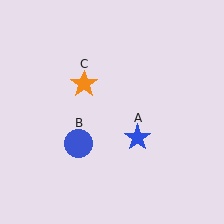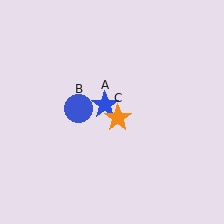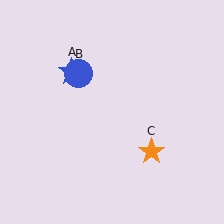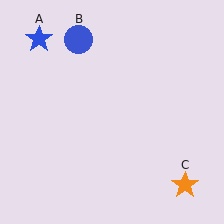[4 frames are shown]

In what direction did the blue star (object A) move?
The blue star (object A) moved up and to the left.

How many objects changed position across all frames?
3 objects changed position: blue star (object A), blue circle (object B), orange star (object C).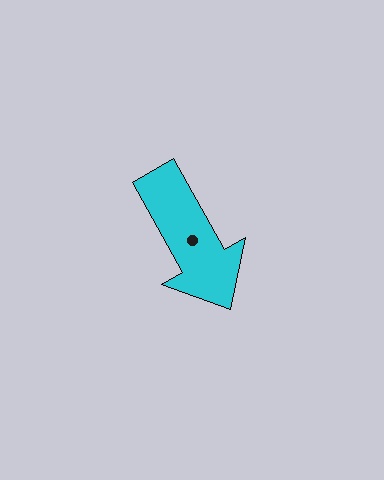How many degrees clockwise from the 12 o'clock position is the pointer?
Approximately 151 degrees.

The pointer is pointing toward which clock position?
Roughly 5 o'clock.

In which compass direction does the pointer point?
Southeast.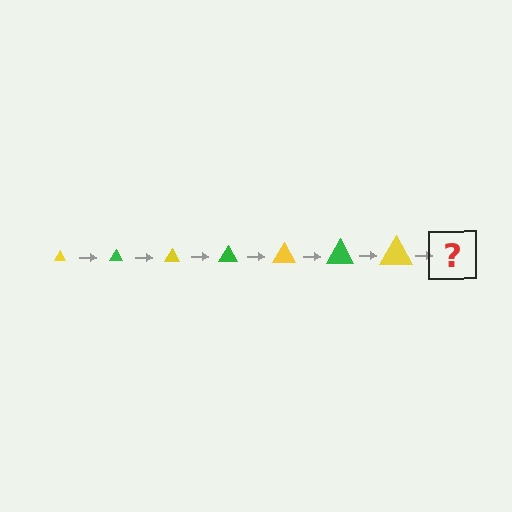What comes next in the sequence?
The next element should be a green triangle, larger than the previous one.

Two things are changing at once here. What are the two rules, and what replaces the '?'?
The two rules are that the triangle grows larger each step and the color cycles through yellow and green. The '?' should be a green triangle, larger than the previous one.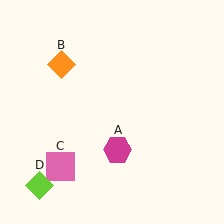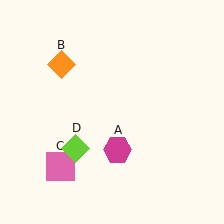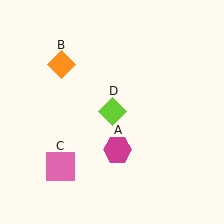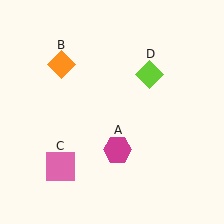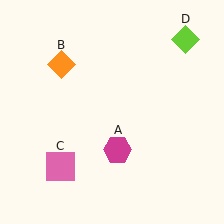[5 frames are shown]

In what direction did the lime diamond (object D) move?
The lime diamond (object D) moved up and to the right.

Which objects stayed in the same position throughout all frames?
Magenta hexagon (object A) and orange diamond (object B) and pink square (object C) remained stationary.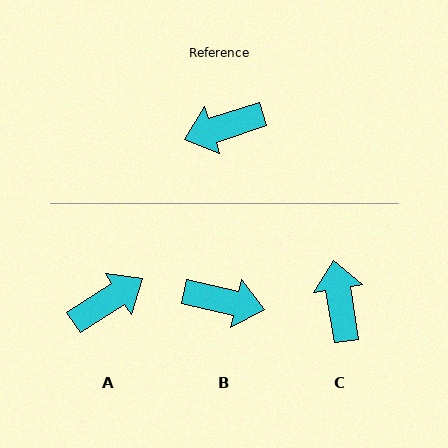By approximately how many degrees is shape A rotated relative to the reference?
Approximately 165 degrees clockwise.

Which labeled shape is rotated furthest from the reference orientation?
A, about 165 degrees away.